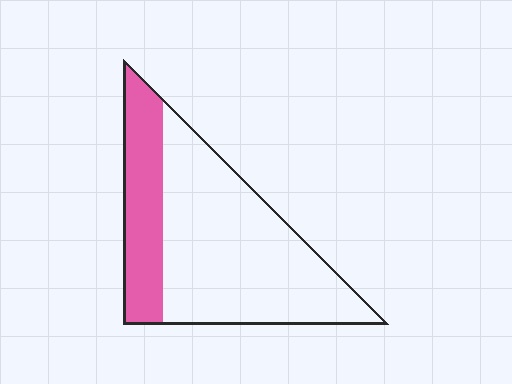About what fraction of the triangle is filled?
About one quarter (1/4).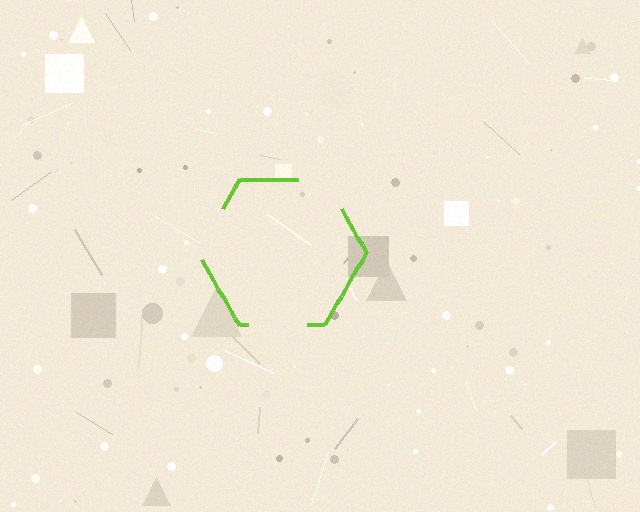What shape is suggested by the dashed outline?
The dashed outline suggests a hexagon.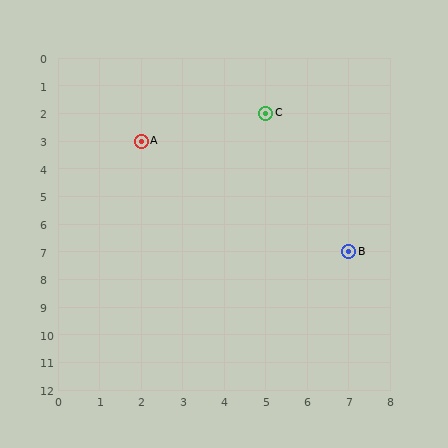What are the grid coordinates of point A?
Point A is at grid coordinates (2, 3).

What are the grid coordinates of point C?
Point C is at grid coordinates (5, 2).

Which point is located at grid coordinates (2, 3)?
Point A is at (2, 3).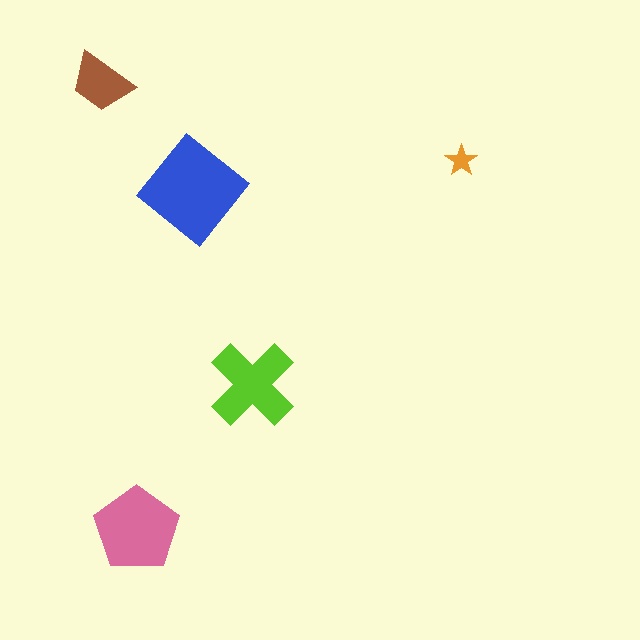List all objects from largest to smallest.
The blue diamond, the pink pentagon, the lime cross, the brown trapezoid, the orange star.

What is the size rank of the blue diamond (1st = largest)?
1st.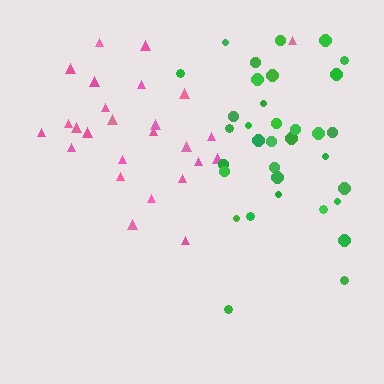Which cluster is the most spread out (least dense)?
Pink.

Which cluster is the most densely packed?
Green.